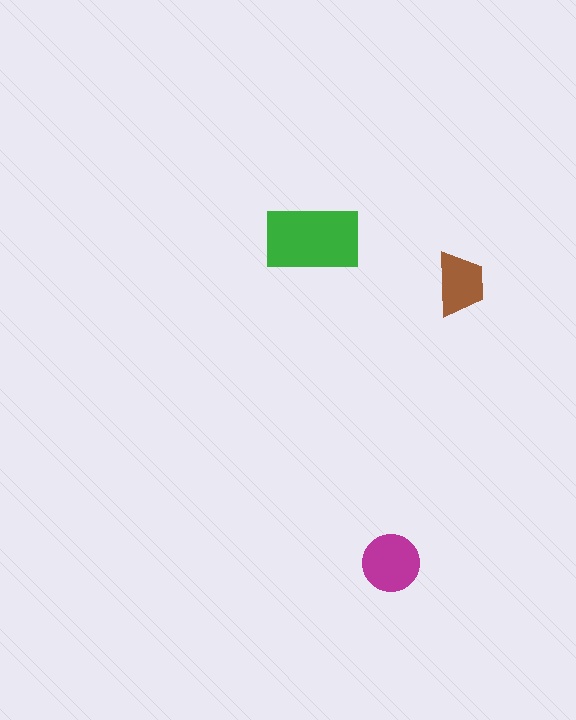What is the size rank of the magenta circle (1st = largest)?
2nd.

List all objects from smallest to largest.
The brown trapezoid, the magenta circle, the green rectangle.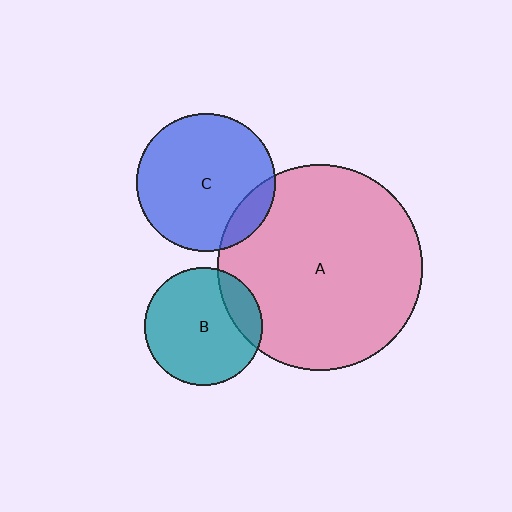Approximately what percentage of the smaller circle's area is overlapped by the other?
Approximately 20%.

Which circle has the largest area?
Circle A (pink).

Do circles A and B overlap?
Yes.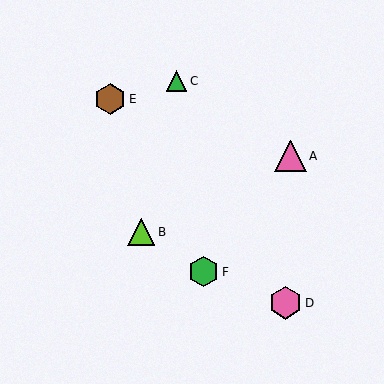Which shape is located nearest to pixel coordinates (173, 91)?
The green triangle (labeled C) at (177, 81) is nearest to that location.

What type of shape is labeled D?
Shape D is a pink hexagon.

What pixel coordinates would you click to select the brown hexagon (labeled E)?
Click at (110, 99) to select the brown hexagon E.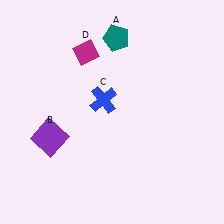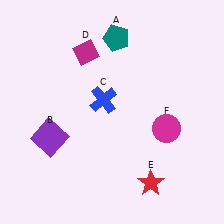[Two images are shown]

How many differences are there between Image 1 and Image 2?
There are 2 differences between the two images.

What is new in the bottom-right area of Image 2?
A red star (E) was added in the bottom-right area of Image 2.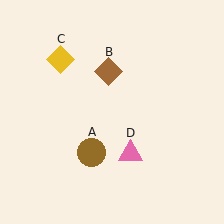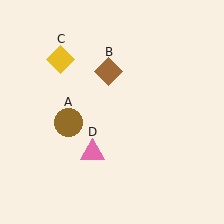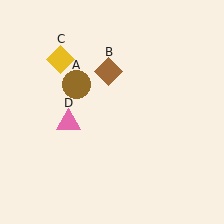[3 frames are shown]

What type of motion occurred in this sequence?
The brown circle (object A), pink triangle (object D) rotated clockwise around the center of the scene.